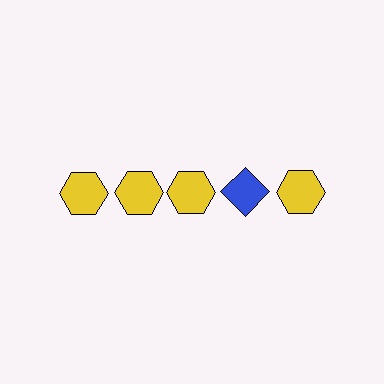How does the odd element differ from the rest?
It differs in both color (blue instead of yellow) and shape (diamond instead of hexagon).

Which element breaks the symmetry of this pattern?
The blue diamond in the top row, second from right column breaks the symmetry. All other shapes are yellow hexagons.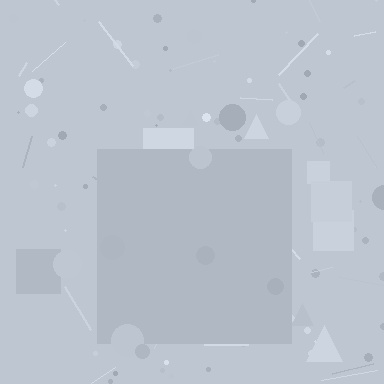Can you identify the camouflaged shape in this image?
The camouflaged shape is a square.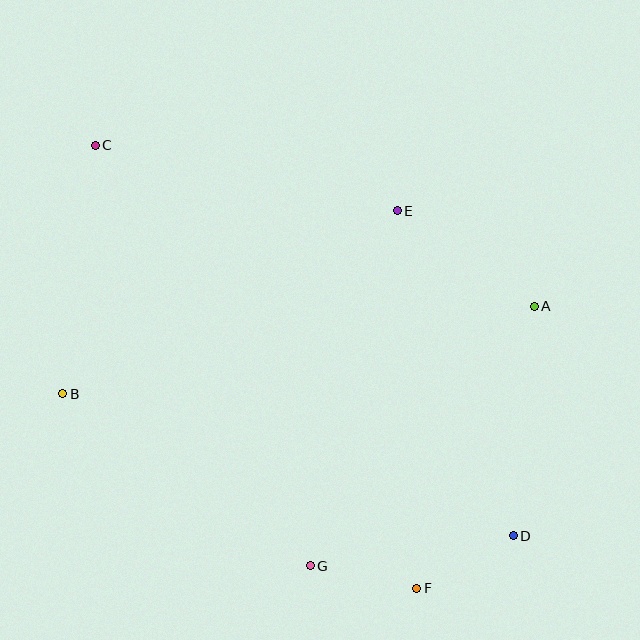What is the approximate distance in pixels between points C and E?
The distance between C and E is approximately 309 pixels.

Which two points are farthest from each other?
Points C and D are farthest from each other.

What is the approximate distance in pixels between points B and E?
The distance between B and E is approximately 381 pixels.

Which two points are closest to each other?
Points F and G are closest to each other.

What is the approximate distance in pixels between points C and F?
The distance between C and F is approximately 547 pixels.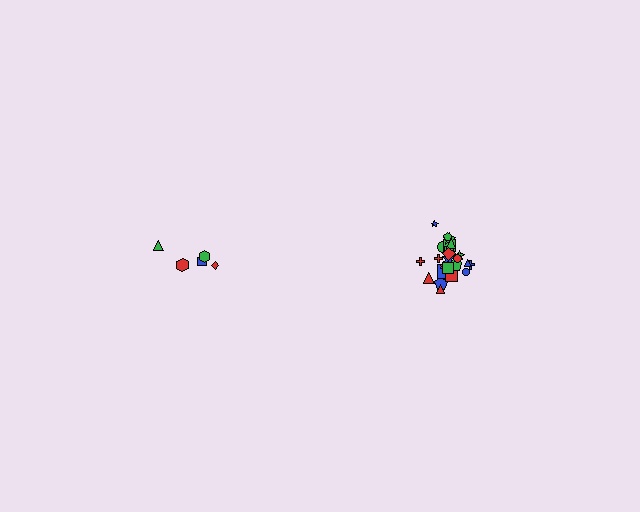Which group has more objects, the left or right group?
The right group.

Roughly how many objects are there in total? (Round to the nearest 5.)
Roughly 30 objects in total.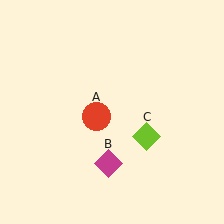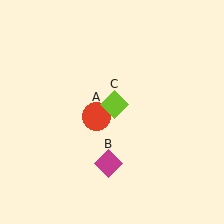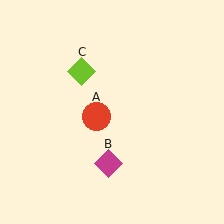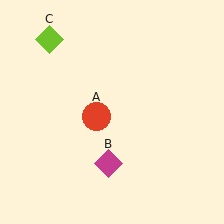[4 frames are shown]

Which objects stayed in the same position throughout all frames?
Red circle (object A) and magenta diamond (object B) remained stationary.